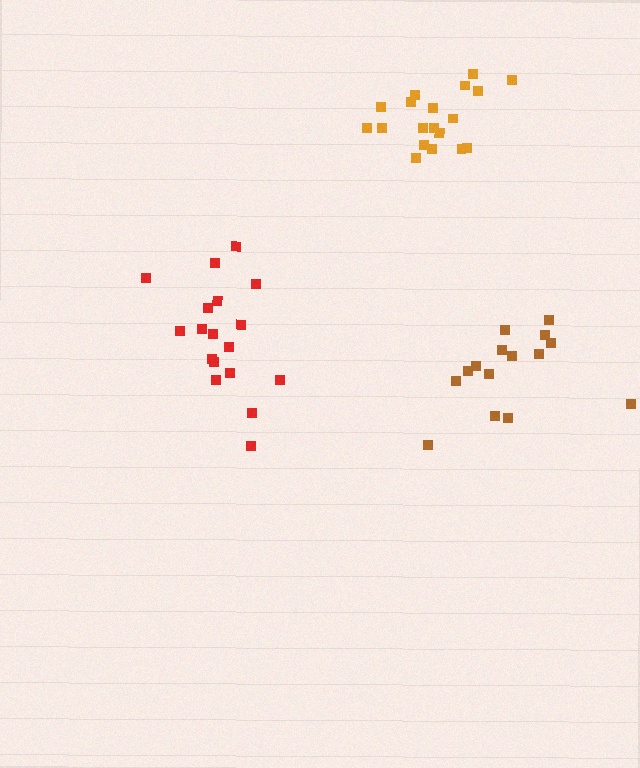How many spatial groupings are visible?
There are 3 spatial groupings.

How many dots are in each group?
Group 1: 19 dots, Group 2: 18 dots, Group 3: 15 dots (52 total).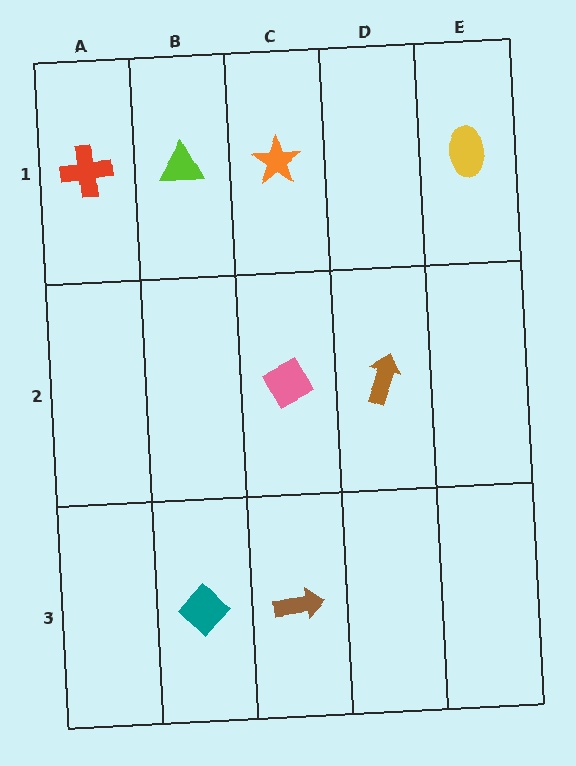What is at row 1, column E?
A yellow ellipse.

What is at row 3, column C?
A brown arrow.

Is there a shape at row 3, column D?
No, that cell is empty.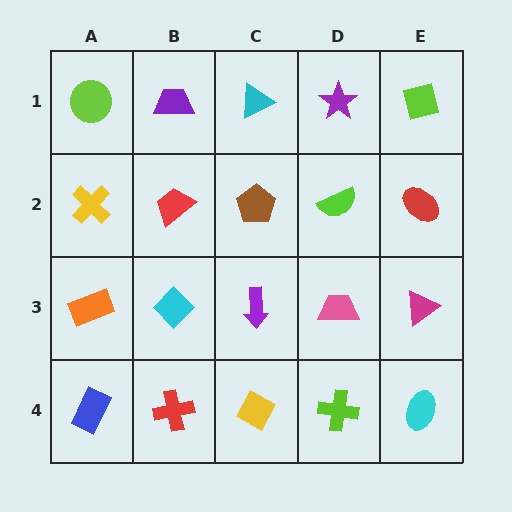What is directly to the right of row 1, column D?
A lime square.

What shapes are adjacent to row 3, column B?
A red trapezoid (row 2, column B), a red cross (row 4, column B), an orange rectangle (row 3, column A), a purple arrow (row 3, column C).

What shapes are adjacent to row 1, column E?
A red ellipse (row 2, column E), a purple star (row 1, column D).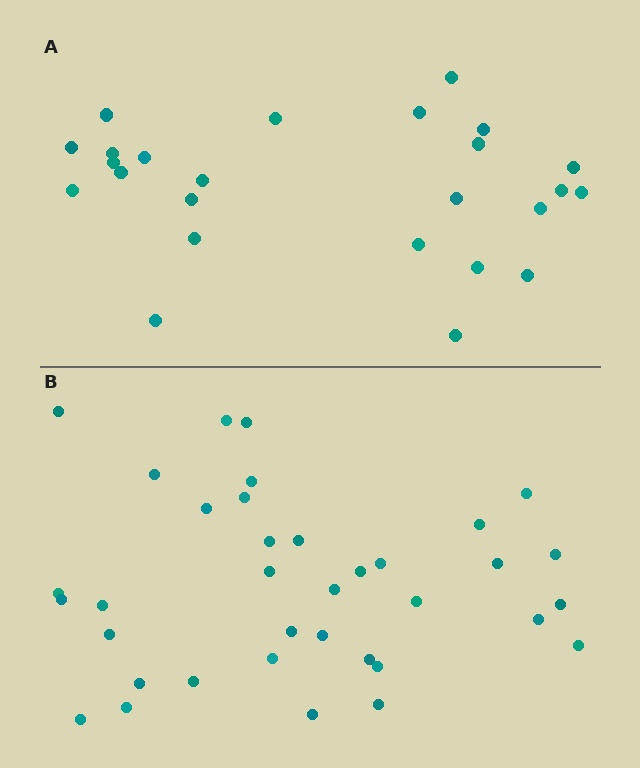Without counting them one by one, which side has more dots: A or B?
Region B (the bottom region) has more dots.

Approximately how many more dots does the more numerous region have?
Region B has roughly 12 or so more dots than region A.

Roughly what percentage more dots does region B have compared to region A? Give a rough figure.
About 45% more.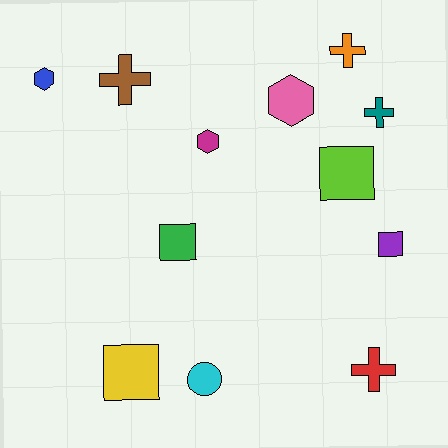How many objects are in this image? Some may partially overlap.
There are 12 objects.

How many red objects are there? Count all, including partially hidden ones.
There is 1 red object.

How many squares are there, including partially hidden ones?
There are 4 squares.